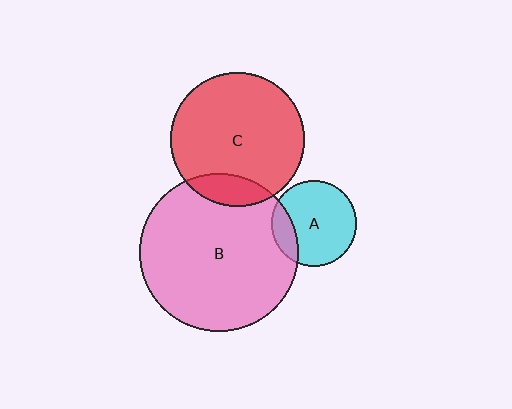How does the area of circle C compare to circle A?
Approximately 2.4 times.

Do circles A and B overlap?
Yes.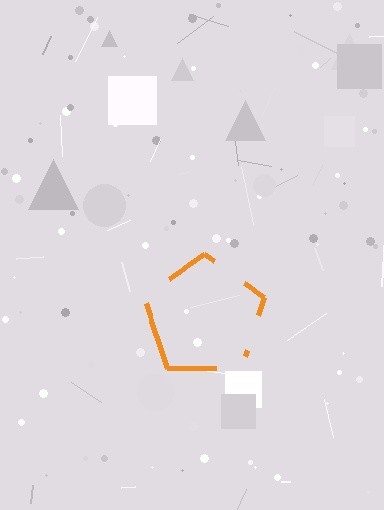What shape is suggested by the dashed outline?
The dashed outline suggests a pentagon.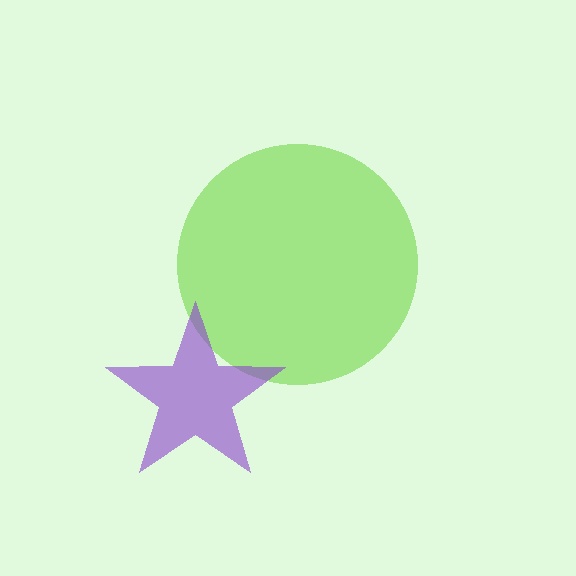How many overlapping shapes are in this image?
There are 2 overlapping shapes in the image.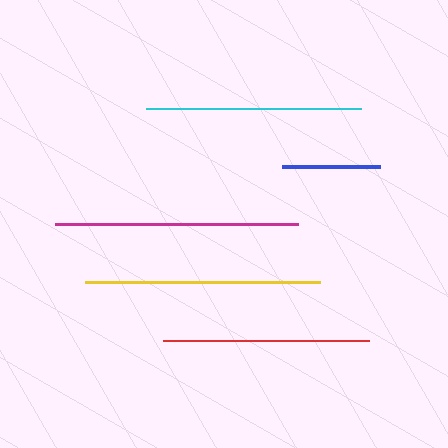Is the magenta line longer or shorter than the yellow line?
The magenta line is longer than the yellow line.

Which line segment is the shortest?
The blue line is the shortest at approximately 98 pixels.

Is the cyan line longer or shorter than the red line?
The cyan line is longer than the red line.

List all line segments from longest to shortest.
From longest to shortest: magenta, yellow, cyan, red, blue.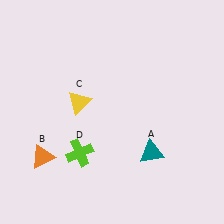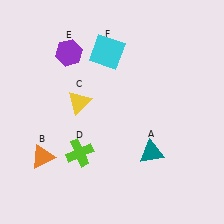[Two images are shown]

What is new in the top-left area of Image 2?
A purple hexagon (E) was added in the top-left area of Image 2.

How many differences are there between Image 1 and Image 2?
There are 2 differences between the two images.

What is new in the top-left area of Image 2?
A cyan square (F) was added in the top-left area of Image 2.